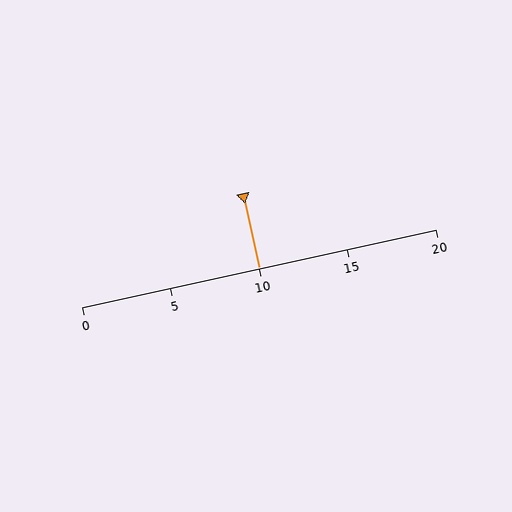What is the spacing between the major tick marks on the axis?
The major ticks are spaced 5 apart.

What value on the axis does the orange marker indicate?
The marker indicates approximately 10.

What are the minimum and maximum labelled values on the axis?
The axis runs from 0 to 20.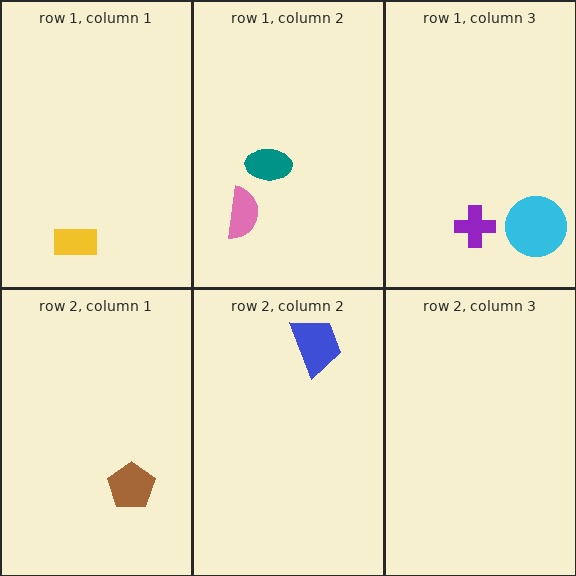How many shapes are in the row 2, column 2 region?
1.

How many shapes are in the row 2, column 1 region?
1.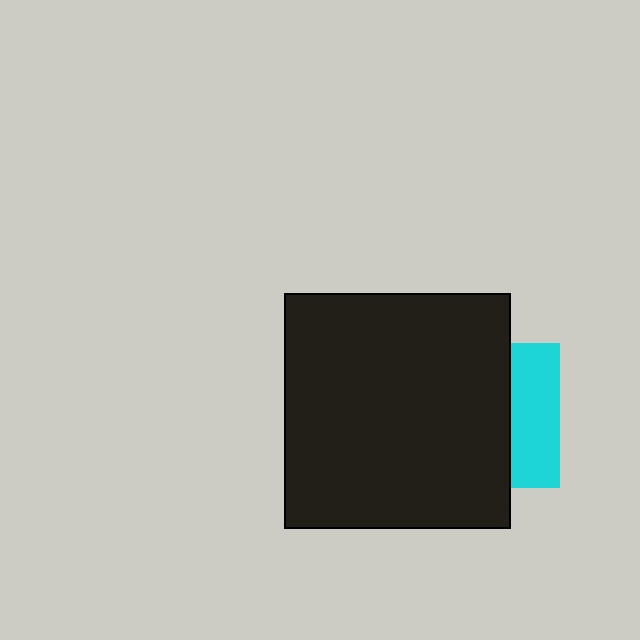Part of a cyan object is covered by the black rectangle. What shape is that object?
It is a square.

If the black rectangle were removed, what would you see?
You would see the complete cyan square.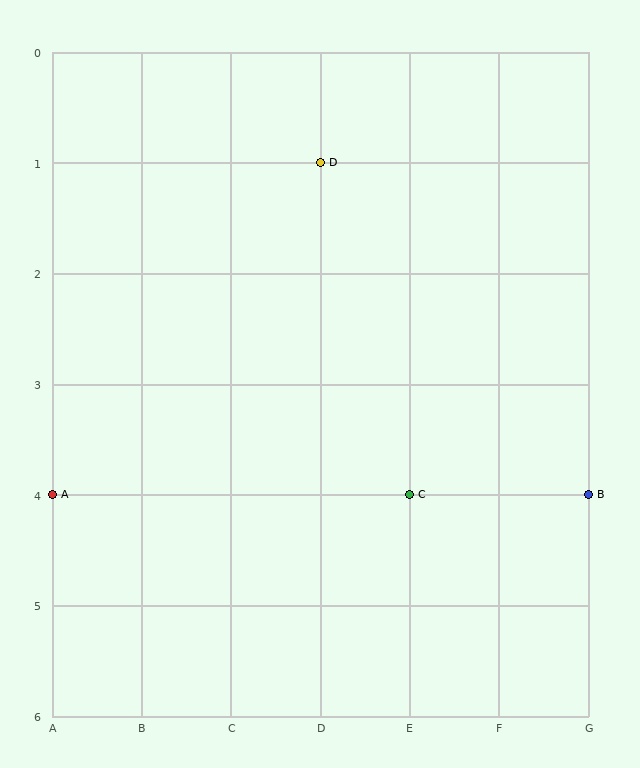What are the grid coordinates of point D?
Point D is at grid coordinates (D, 1).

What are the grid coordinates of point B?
Point B is at grid coordinates (G, 4).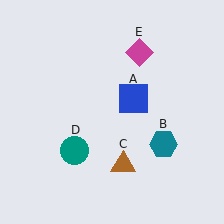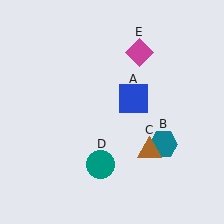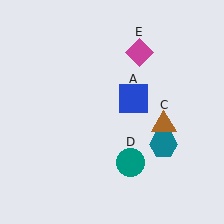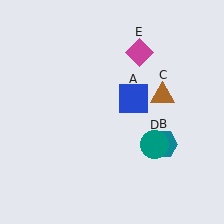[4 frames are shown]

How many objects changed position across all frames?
2 objects changed position: brown triangle (object C), teal circle (object D).